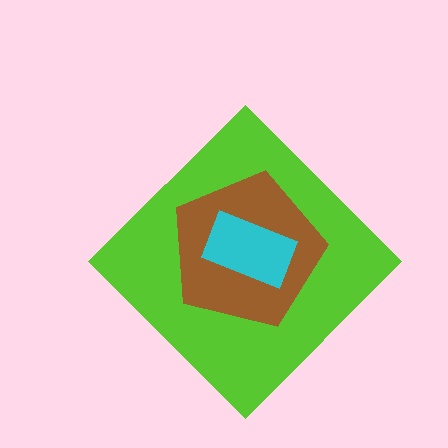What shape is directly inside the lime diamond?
The brown pentagon.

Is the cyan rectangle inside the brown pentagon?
Yes.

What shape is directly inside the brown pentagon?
The cyan rectangle.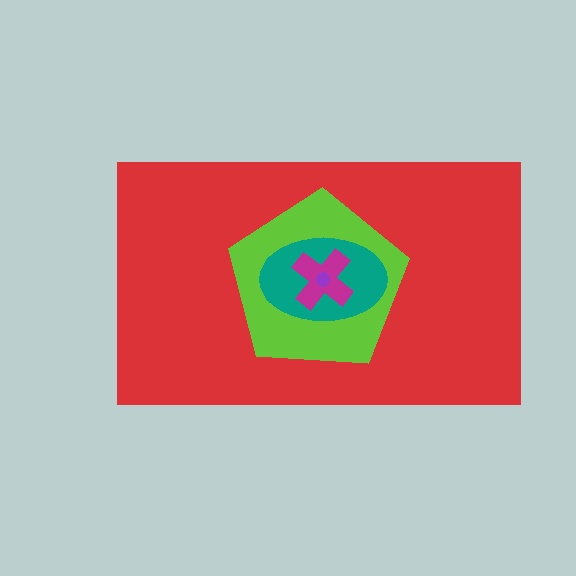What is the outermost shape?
The red rectangle.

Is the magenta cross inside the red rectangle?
Yes.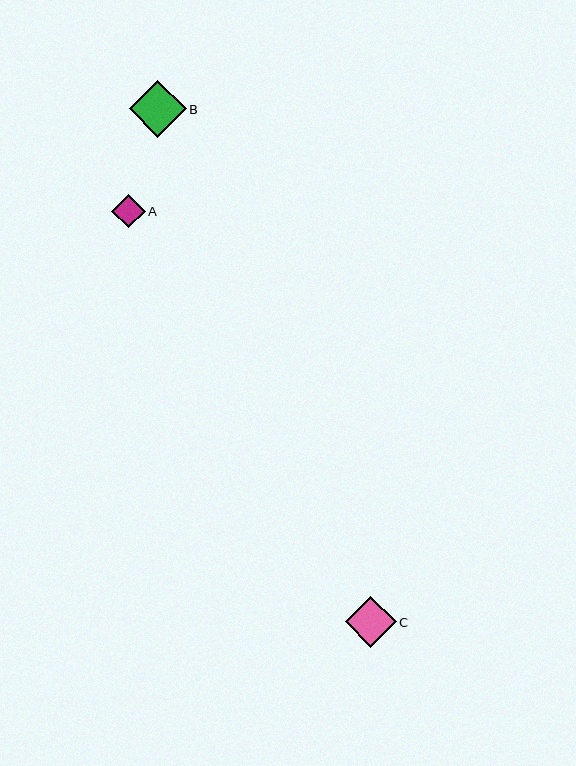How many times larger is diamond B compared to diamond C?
Diamond B is approximately 1.1 times the size of diamond C.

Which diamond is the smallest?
Diamond A is the smallest with a size of approximately 34 pixels.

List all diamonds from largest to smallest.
From largest to smallest: B, C, A.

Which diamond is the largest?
Diamond B is the largest with a size of approximately 57 pixels.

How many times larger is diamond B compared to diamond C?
Diamond B is approximately 1.1 times the size of diamond C.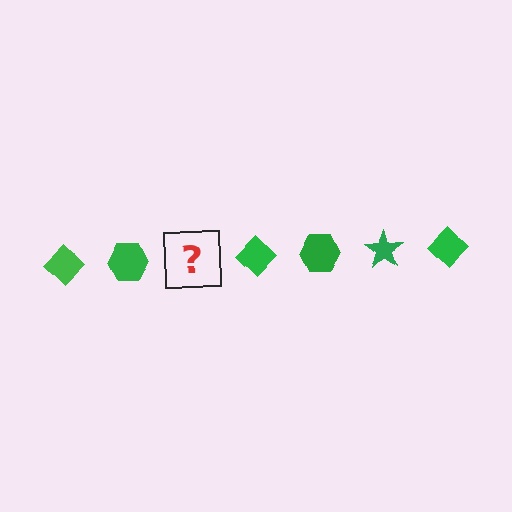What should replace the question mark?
The question mark should be replaced with a green star.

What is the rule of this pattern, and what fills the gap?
The rule is that the pattern cycles through diamond, hexagon, star shapes in green. The gap should be filled with a green star.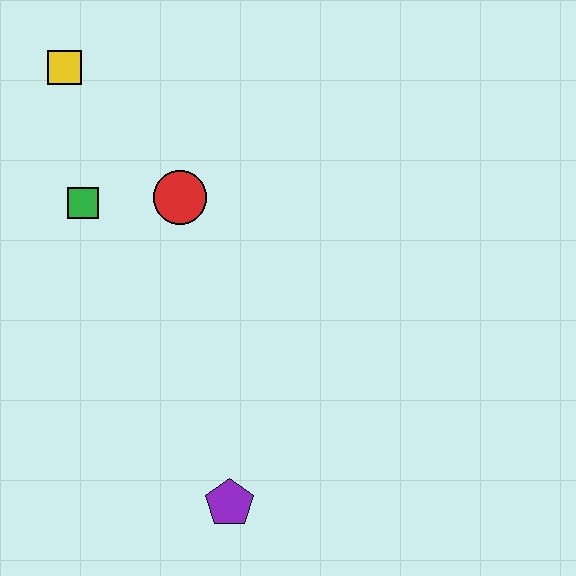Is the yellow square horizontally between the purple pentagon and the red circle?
No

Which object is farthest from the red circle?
The purple pentagon is farthest from the red circle.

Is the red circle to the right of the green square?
Yes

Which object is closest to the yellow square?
The green square is closest to the yellow square.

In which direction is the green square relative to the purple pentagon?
The green square is above the purple pentagon.